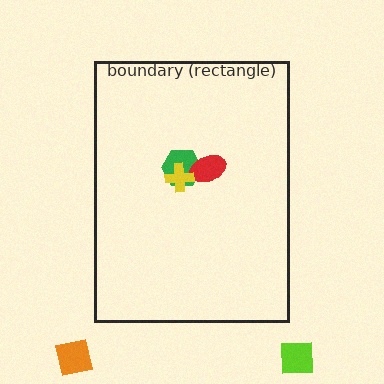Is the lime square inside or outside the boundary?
Outside.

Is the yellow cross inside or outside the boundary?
Inside.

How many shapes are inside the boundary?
3 inside, 2 outside.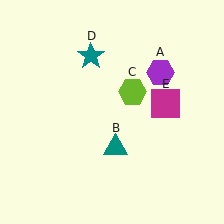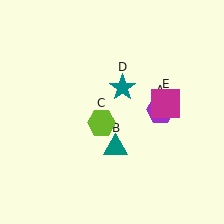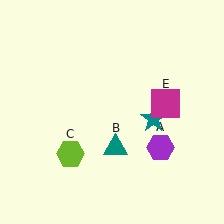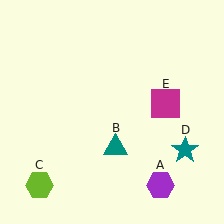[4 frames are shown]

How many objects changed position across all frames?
3 objects changed position: purple hexagon (object A), lime hexagon (object C), teal star (object D).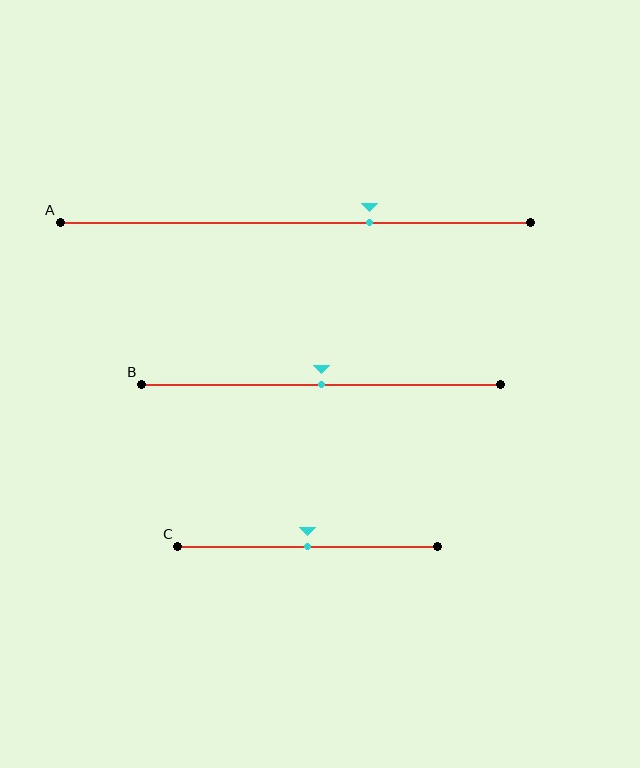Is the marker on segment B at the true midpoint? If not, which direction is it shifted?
Yes, the marker on segment B is at the true midpoint.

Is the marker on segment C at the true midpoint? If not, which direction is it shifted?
Yes, the marker on segment C is at the true midpoint.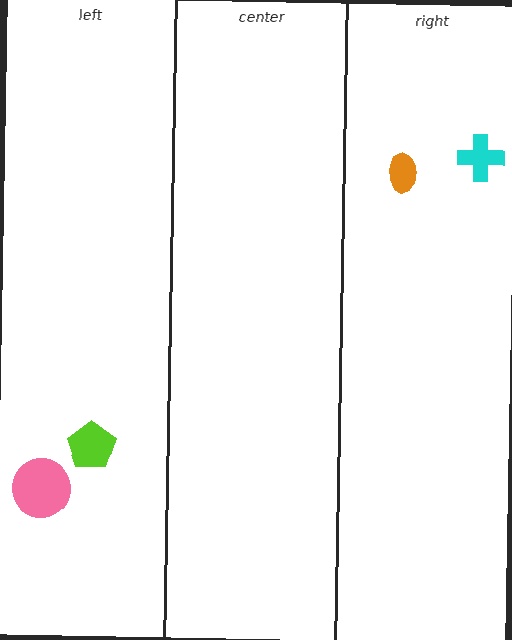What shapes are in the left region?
The lime pentagon, the pink circle.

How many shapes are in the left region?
2.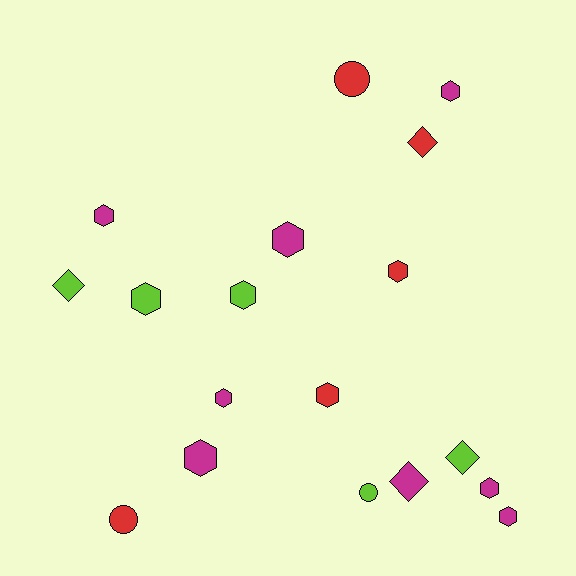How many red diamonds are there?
There is 1 red diamond.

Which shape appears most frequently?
Hexagon, with 11 objects.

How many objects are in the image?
There are 18 objects.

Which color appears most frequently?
Magenta, with 8 objects.